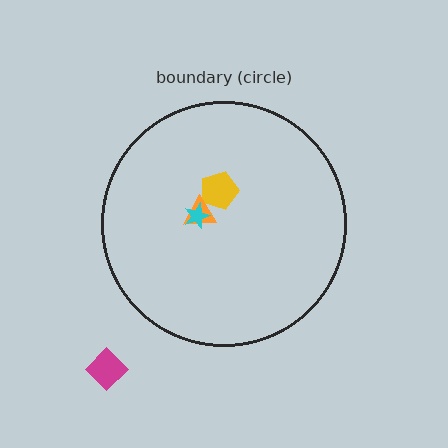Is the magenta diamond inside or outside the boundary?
Outside.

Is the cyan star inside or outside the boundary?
Inside.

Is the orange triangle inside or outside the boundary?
Inside.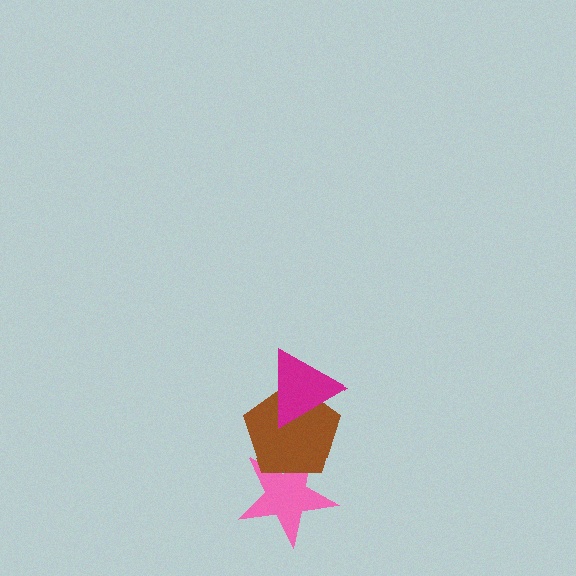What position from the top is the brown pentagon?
The brown pentagon is 2nd from the top.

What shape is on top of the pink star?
The brown pentagon is on top of the pink star.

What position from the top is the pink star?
The pink star is 3rd from the top.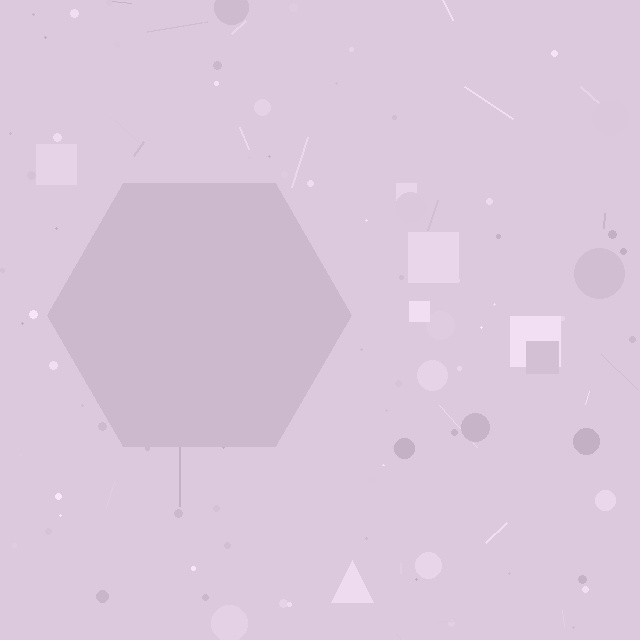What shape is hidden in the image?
A hexagon is hidden in the image.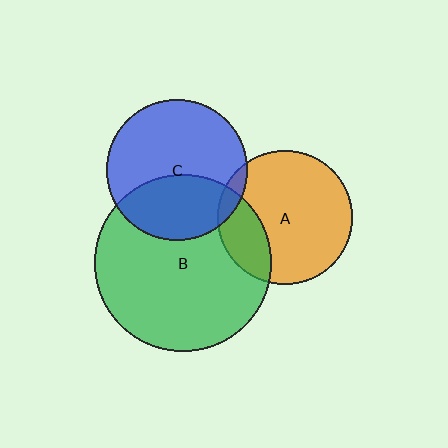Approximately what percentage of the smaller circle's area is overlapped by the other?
Approximately 5%.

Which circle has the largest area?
Circle B (green).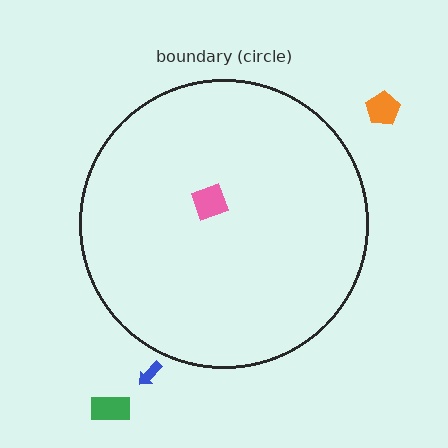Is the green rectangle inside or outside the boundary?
Outside.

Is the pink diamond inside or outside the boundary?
Inside.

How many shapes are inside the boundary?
1 inside, 3 outside.